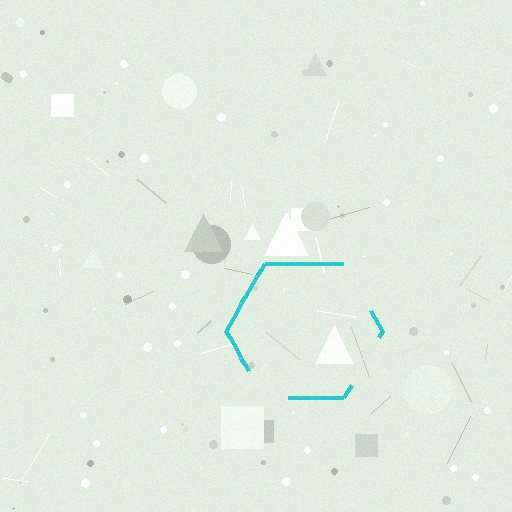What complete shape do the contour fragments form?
The contour fragments form a hexagon.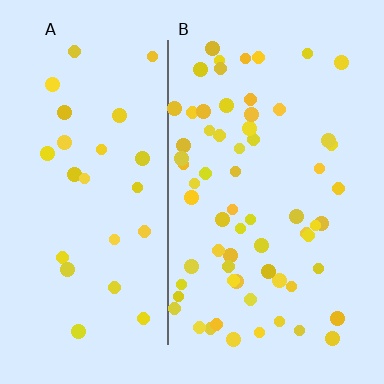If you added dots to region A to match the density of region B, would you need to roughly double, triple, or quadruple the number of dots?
Approximately double.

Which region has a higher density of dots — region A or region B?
B (the right).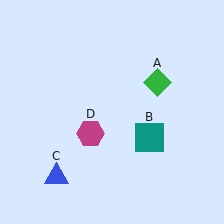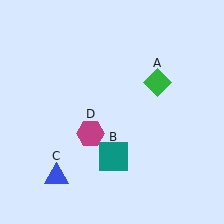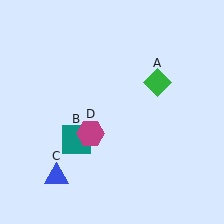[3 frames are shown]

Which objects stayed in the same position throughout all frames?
Green diamond (object A) and blue triangle (object C) and magenta hexagon (object D) remained stationary.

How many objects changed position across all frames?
1 object changed position: teal square (object B).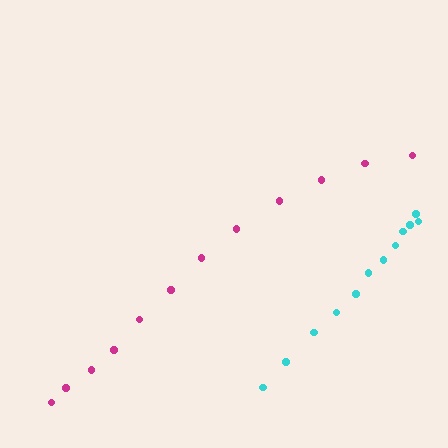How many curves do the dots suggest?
There are 2 distinct paths.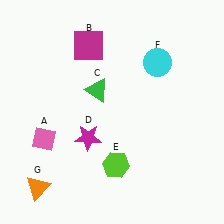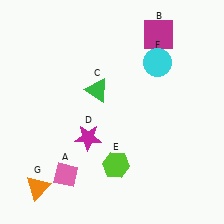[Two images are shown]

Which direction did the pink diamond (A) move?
The pink diamond (A) moved down.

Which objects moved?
The objects that moved are: the pink diamond (A), the magenta square (B).